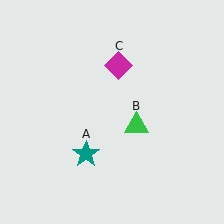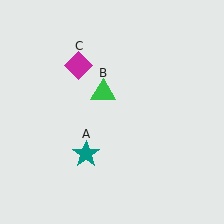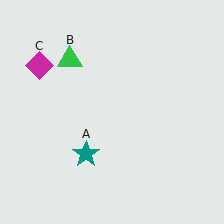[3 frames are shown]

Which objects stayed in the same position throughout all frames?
Teal star (object A) remained stationary.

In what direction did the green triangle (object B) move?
The green triangle (object B) moved up and to the left.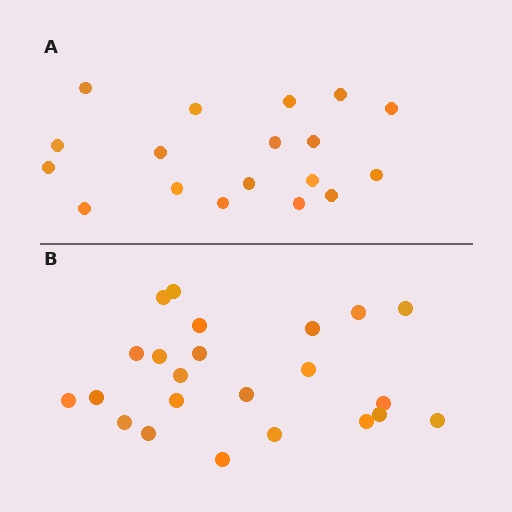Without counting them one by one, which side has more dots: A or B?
Region B (the bottom region) has more dots.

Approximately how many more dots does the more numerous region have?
Region B has about 5 more dots than region A.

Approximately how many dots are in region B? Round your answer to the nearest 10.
About 20 dots. (The exact count is 23, which rounds to 20.)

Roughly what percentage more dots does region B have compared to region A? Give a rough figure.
About 30% more.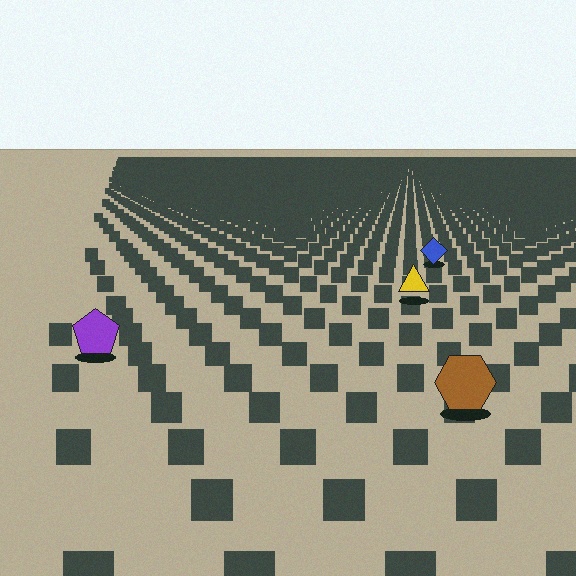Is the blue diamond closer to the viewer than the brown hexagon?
No. The brown hexagon is closer — you can tell from the texture gradient: the ground texture is coarser near it.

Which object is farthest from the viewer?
The blue diamond is farthest from the viewer. It appears smaller and the ground texture around it is denser.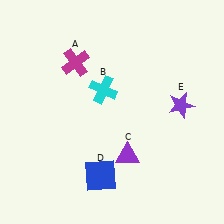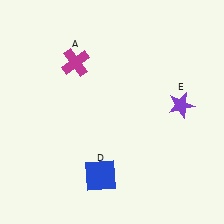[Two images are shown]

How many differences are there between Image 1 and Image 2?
There are 2 differences between the two images.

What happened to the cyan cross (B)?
The cyan cross (B) was removed in Image 2. It was in the top-left area of Image 1.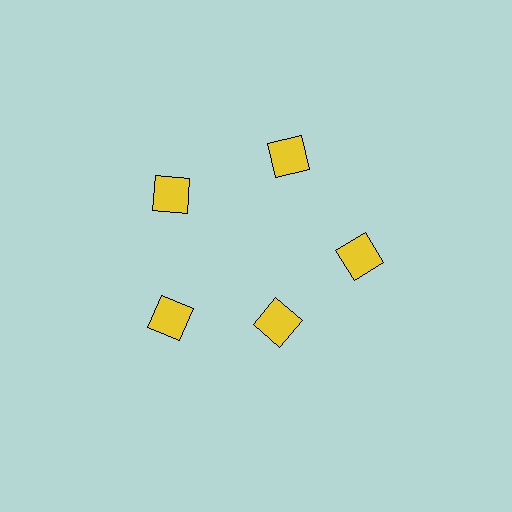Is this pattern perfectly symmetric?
No. The 5 yellow squares are arranged in a ring, but one element near the 5 o'clock position is pulled inward toward the center, breaking the 5-fold rotational symmetry.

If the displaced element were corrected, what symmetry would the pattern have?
It would have 5-fold rotational symmetry — the pattern would map onto itself every 72 degrees.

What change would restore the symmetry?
The symmetry would be restored by moving it outward, back onto the ring so that all 5 squares sit at equal angles and equal distance from the center.